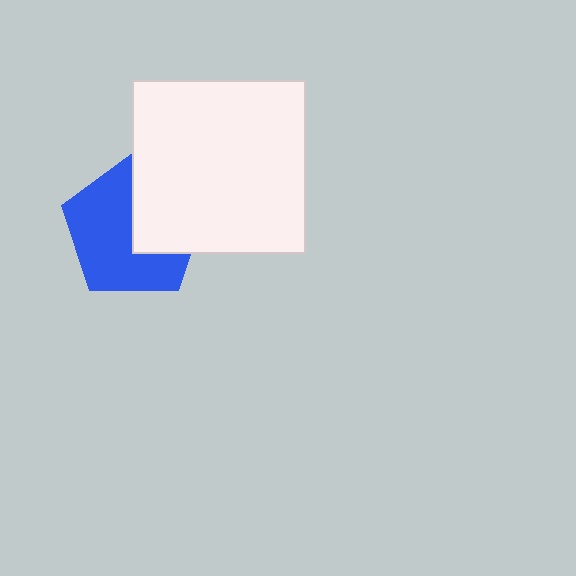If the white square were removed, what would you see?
You would see the complete blue pentagon.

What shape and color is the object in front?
The object in front is a white square.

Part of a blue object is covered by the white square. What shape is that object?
It is a pentagon.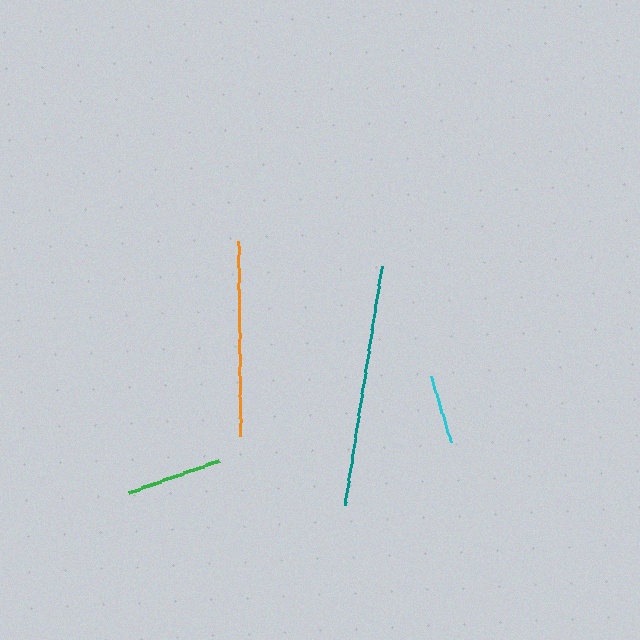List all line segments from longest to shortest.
From longest to shortest: teal, orange, green, cyan.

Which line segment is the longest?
The teal line is the longest at approximately 242 pixels.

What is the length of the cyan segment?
The cyan segment is approximately 69 pixels long.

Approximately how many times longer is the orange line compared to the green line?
The orange line is approximately 2.0 times the length of the green line.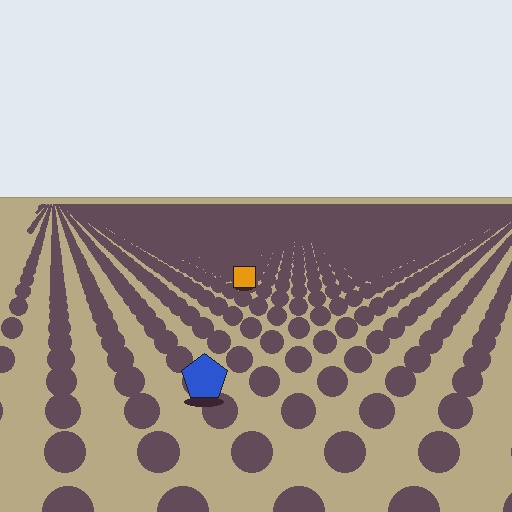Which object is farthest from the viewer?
The orange square is farthest from the viewer. It appears smaller and the ground texture around it is denser.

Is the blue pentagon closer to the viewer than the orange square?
Yes. The blue pentagon is closer — you can tell from the texture gradient: the ground texture is coarser near it.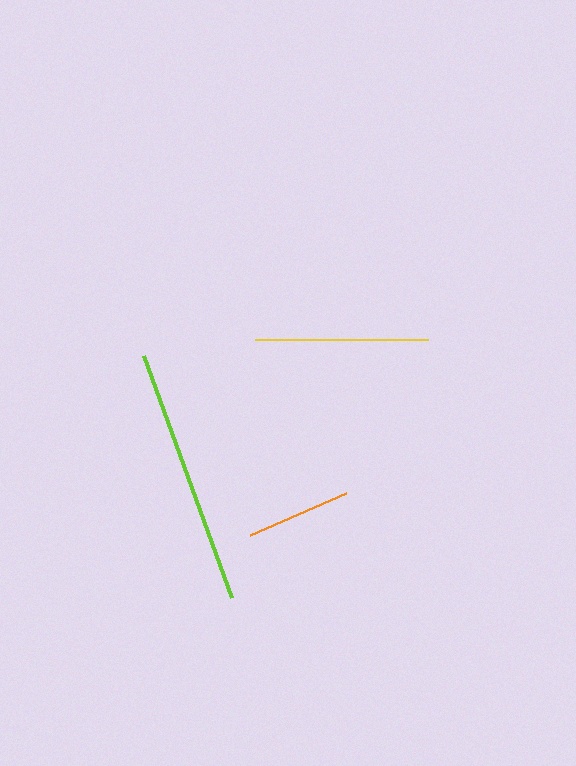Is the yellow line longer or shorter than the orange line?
The yellow line is longer than the orange line.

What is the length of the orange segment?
The orange segment is approximately 106 pixels long.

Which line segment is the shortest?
The orange line is the shortest at approximately 106 pixels.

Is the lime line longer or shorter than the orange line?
The lime line is longer than the orange line.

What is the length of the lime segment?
The lime segment is approximately 258 pixels long.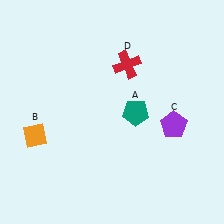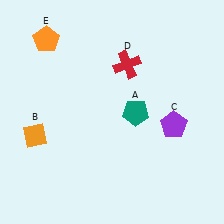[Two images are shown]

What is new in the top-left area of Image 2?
An orange pentagon (E) was added in the top-left area of Image 2.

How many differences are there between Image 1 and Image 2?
There is 1 difference between the two images.